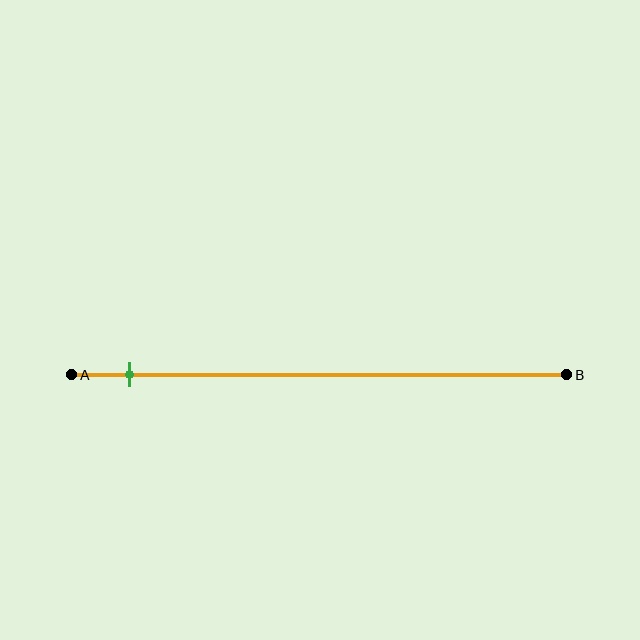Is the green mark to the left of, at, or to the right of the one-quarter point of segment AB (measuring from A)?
The green mark is to the left of the one-quarter point of segment AB.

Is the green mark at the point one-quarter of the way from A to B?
No, the mark is at about 10% from A, not at the 25% one-quarter point.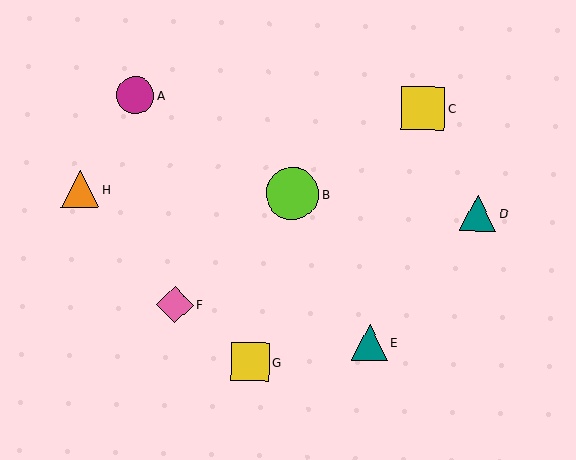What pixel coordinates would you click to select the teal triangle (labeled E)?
Click at (370, 342) to select the teal triangle E.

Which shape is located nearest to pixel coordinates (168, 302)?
The pink diamond (labeled F) at (175, 305) is nearest to that location.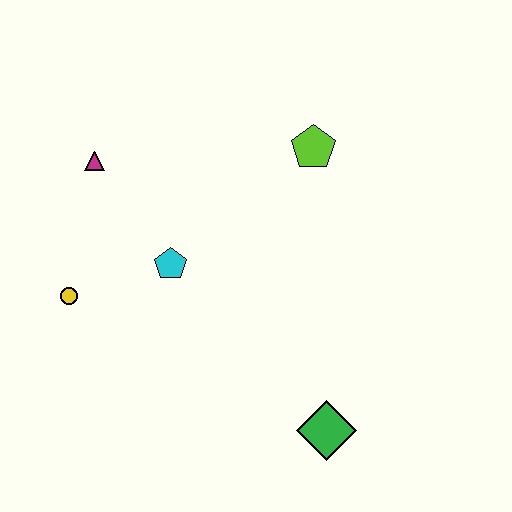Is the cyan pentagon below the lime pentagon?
Yes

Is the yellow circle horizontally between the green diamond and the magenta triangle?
No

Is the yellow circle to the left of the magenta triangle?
Yes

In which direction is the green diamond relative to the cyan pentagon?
The green diamond is below the cyan pentagon.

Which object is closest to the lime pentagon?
The cyan pentagon is closest to the lime pentagon.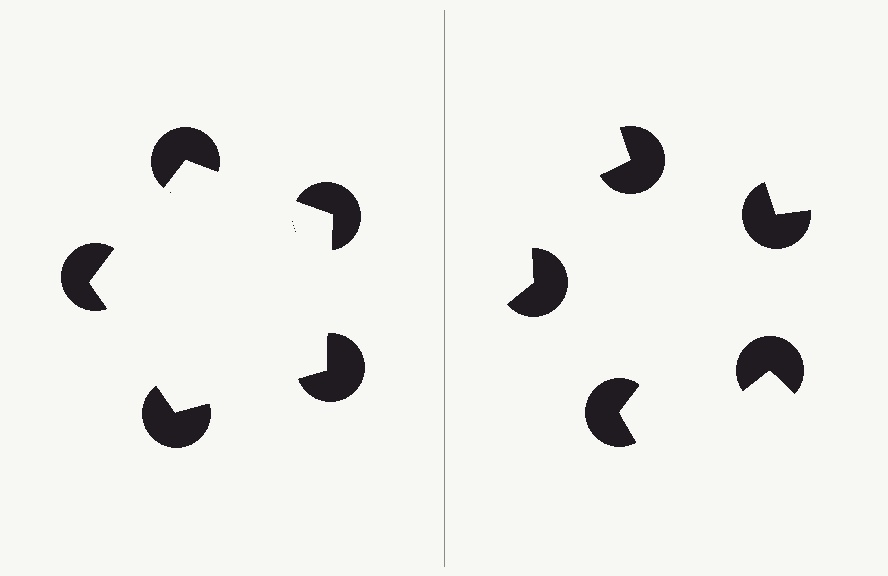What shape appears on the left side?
An illusory pentagon.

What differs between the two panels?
The pac-man discs are positioned identically on both sides; only the wedge orientations differ. On the left they align to a pentagon; on the right they are misaligned.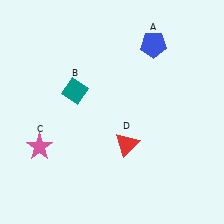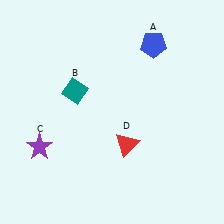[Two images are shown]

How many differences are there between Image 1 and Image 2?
There is 1 difference between the two images.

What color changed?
The star (C) changed from pink in Image 1 to purple in Image 2.